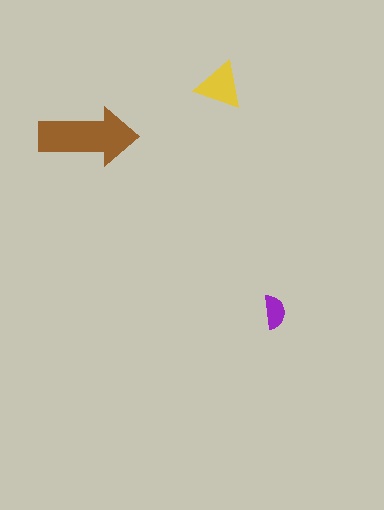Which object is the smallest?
The purple semicircle.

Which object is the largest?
The brown arrow.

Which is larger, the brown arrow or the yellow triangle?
The brown arrow.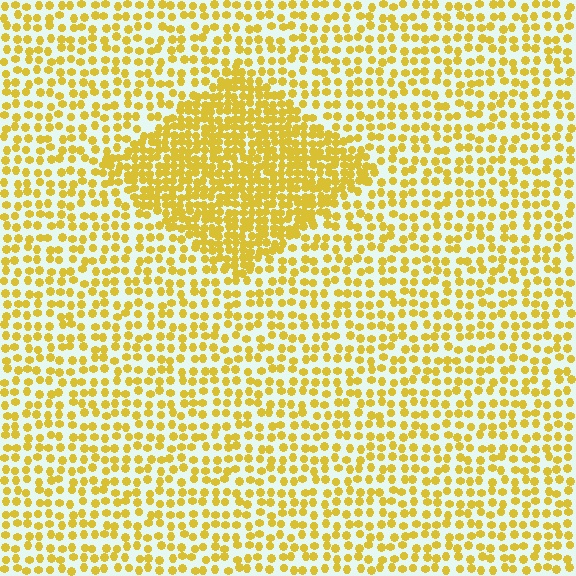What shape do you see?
I see a diamond.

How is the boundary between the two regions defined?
The boundary is defined by a change in element density (approximately 2.1x ratio). All elements are the same color, size, and shape.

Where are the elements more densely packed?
The elements are more densely packed inside the diamond boundary.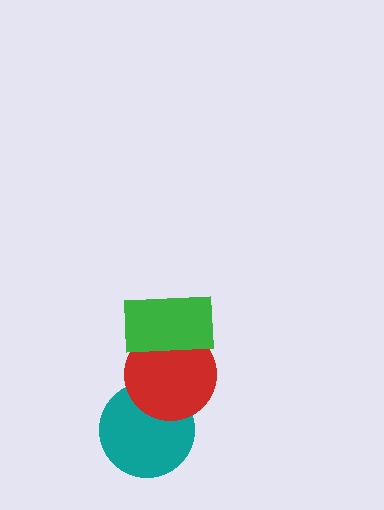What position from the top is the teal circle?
The teal circle is 3rd from the top.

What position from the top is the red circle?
The red circle is 2nd from the top.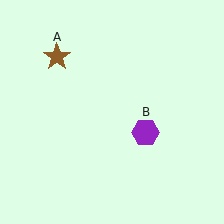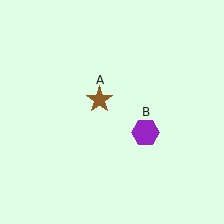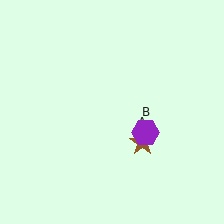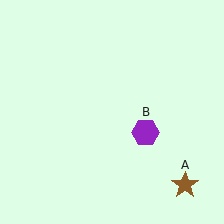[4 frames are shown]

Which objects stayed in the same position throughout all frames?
Purple hexagon (object B) remained stationary.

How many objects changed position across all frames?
1 object changed position: brown star (object A).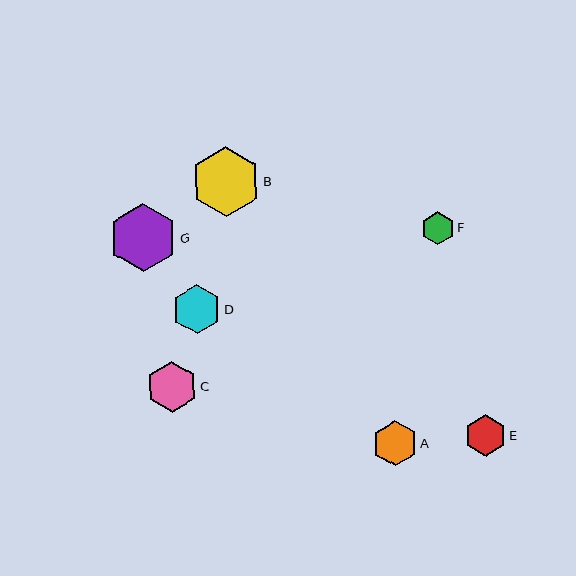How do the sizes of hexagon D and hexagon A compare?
Hexagon D and hexagon A are approximately the same size.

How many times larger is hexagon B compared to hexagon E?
Hexagon B is approximately 1.7 times the size of hexagon E.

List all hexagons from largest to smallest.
From largest to smallest: B, G, C, D, A, E, F.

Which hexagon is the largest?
Hexagon B is the largest with a size of approximately 69 pixels.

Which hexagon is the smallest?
Hexagon F is the smallest with a size of approximately 33 pixels.